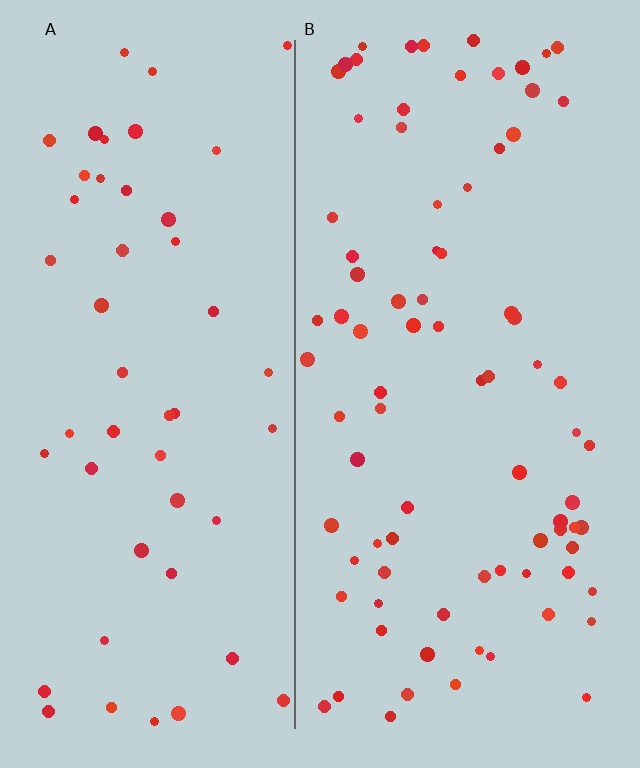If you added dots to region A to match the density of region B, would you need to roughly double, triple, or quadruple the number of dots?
Approximately double.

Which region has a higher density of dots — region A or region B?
B (the right).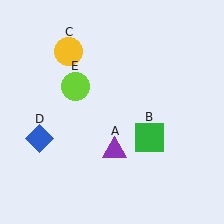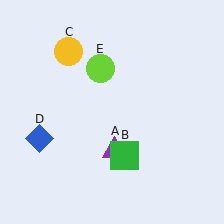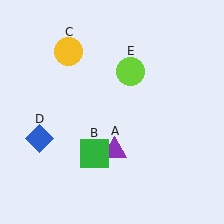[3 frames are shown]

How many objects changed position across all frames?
2 objects changed position: green square (object B), lime circle (object E).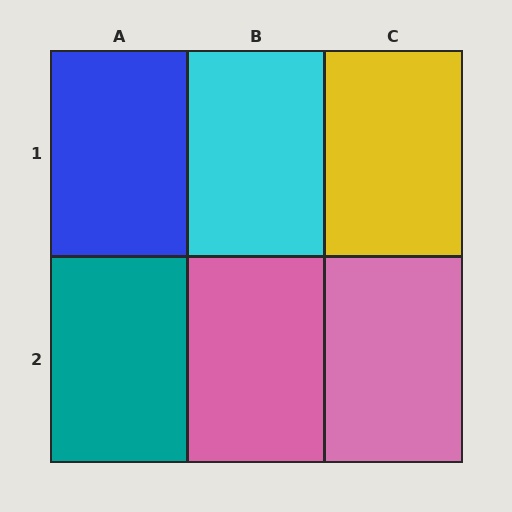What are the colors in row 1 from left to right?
Blue, cyan, yellow.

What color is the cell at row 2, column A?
Teal.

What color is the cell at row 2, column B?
Pink.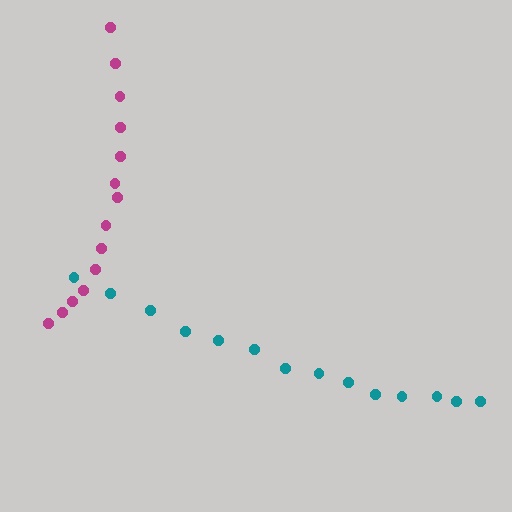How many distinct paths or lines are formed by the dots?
There are 2 distinct paths.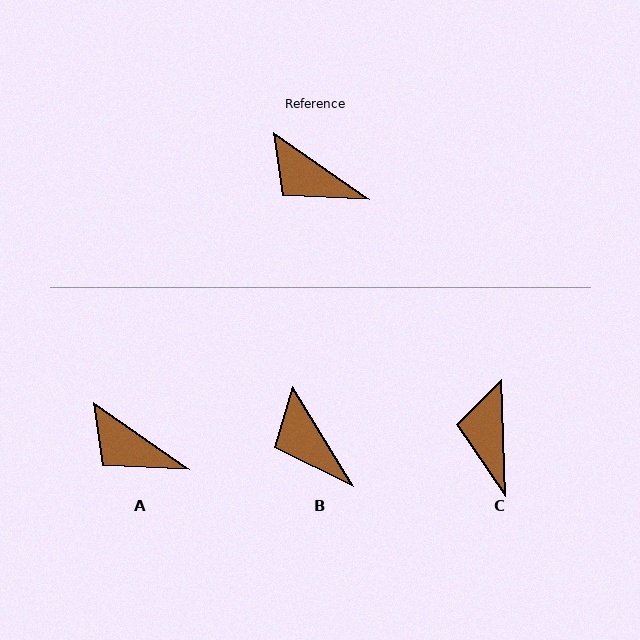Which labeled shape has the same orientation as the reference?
A.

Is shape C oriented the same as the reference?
No, it is off by about 54 degrees.